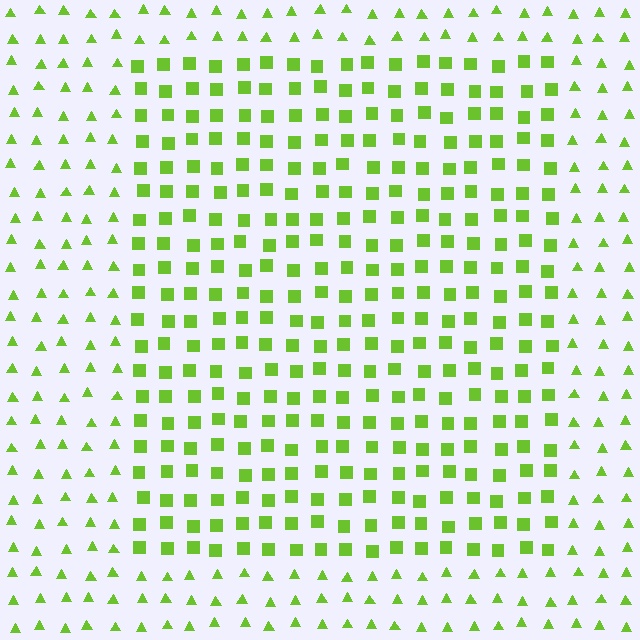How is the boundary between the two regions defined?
The boundary is defined by a change in element shape: squares inside vs. triangles outside. All elements share the same color and spacing.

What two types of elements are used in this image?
The image uses squares inside the rectangle region and triangles outside it.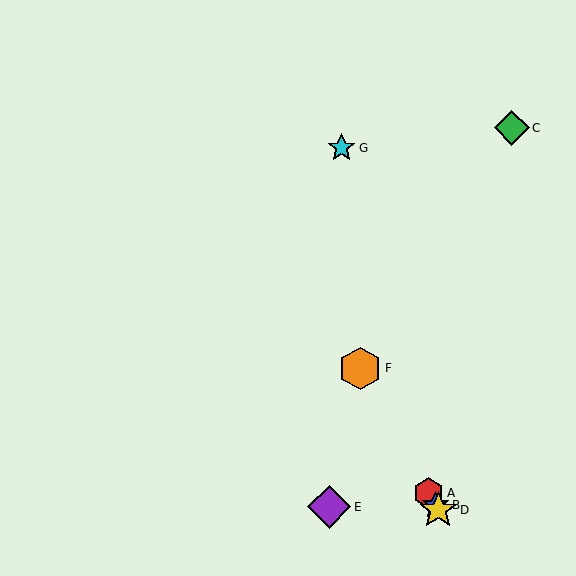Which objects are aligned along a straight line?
Objects A, B, D, F are aligned along a straight line.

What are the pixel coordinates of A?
Object A is at (429, 493).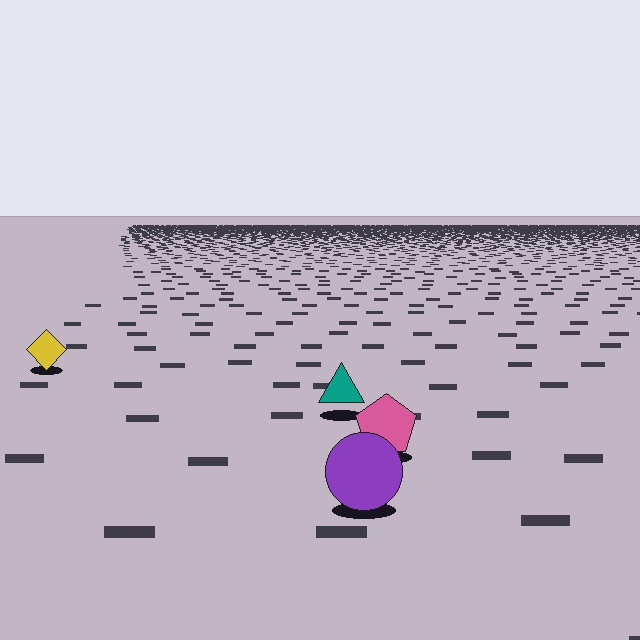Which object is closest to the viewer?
The purple circle is closest. The texture marks near it are larger and more spread out.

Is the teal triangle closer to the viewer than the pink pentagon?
No. The pink pentagon is closer — you can tell from the texture gradient: the ground texture is coarser near it.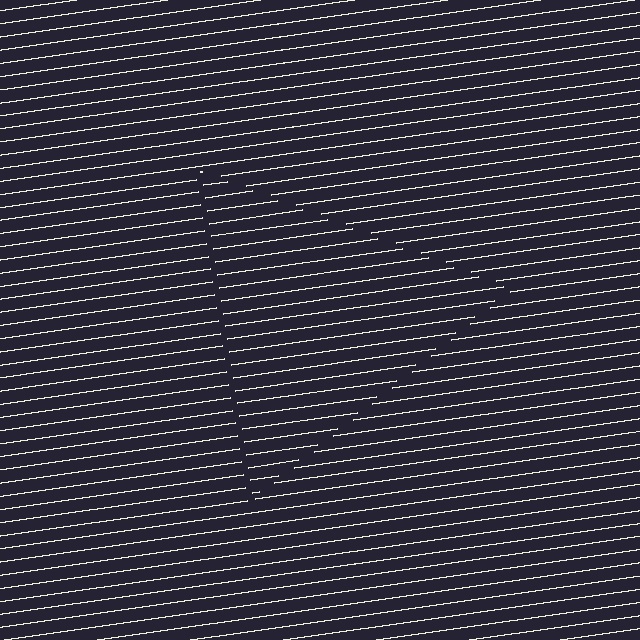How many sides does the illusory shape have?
3 sides — the line-ends trace a triangle.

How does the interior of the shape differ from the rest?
The interior of the shape contains the same grating, shifted by half a period — the contour is defined by the phase discontinuity where line-ends from the inner and outer gratings abut.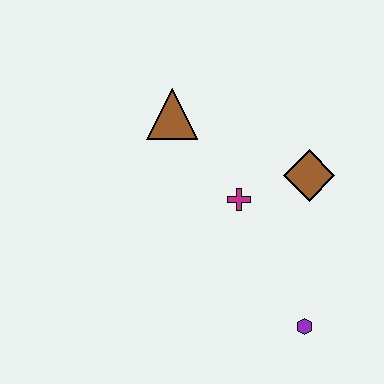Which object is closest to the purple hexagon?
The magenta cross is closest to the purple hexagon.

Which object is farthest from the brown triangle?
The purple hexagon is farthest from the brown triangle.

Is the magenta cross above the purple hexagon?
Yes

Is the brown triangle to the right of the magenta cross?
No